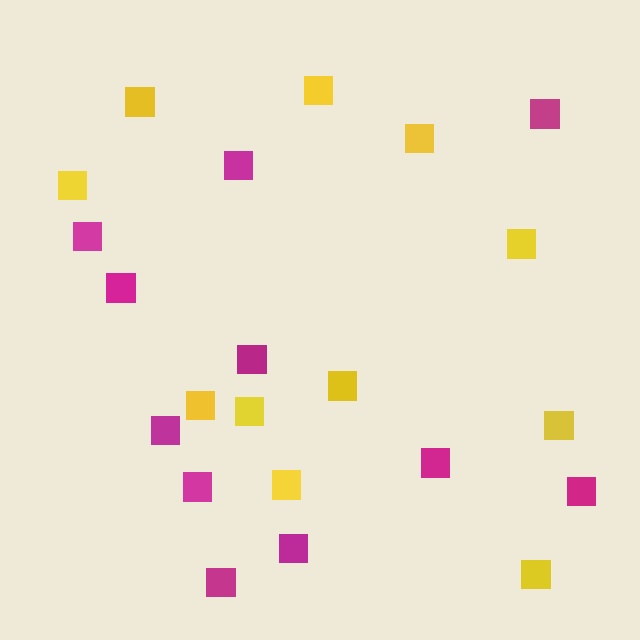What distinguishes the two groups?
There are 2 groups: one group of magenta squares (11) and one group of yellow squares (11).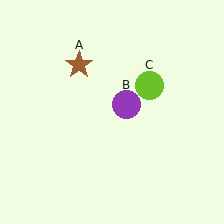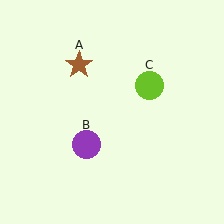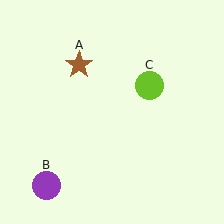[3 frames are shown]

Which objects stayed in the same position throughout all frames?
Brown star (object A) and lime circle (object C) remained stationary.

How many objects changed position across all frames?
1 object changed position: purple circle (object B).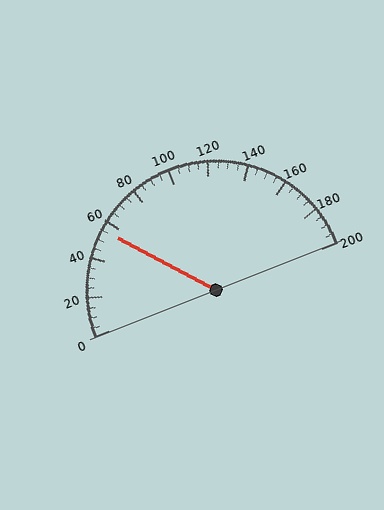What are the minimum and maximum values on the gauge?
The gauge ranges from 0 to 200.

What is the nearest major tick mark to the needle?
The nearest major tick mark is 60.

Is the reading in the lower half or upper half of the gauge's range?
The reading is in the lower half of the range (0 to 200).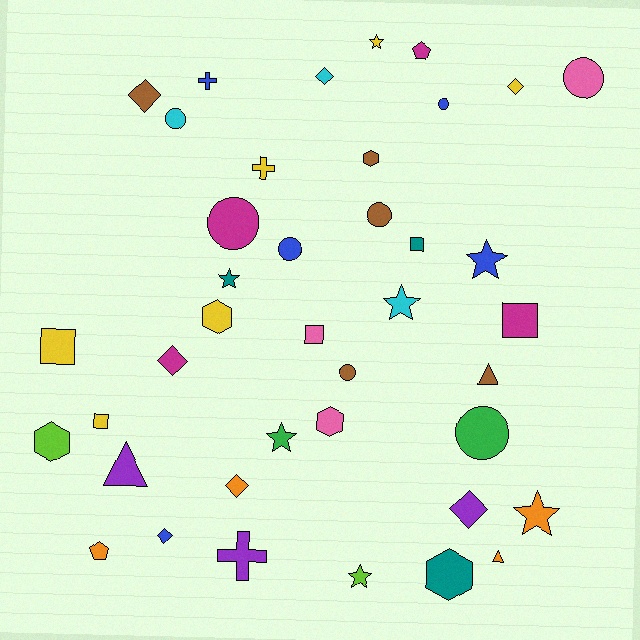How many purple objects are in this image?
There are 3 purple objects.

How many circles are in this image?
There are 8 circles.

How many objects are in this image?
There are 40 objects.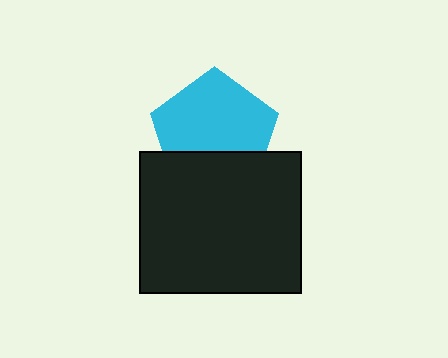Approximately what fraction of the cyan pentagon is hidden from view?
Roughly 32% of the cyan pentagon is hidden behind the black rectangle.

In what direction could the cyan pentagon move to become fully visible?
The cyan pentagon could move up. That would shift it out from behind the black rectangle entirely.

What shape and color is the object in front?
The object in front is a black rectangle.